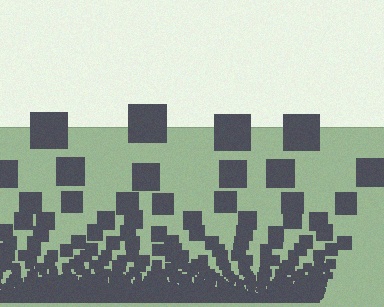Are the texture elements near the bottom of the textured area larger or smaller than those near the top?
Smaller. The gradient is inverted — elements near the bottom are smaller and denser.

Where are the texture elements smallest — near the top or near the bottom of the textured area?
Near the bottom.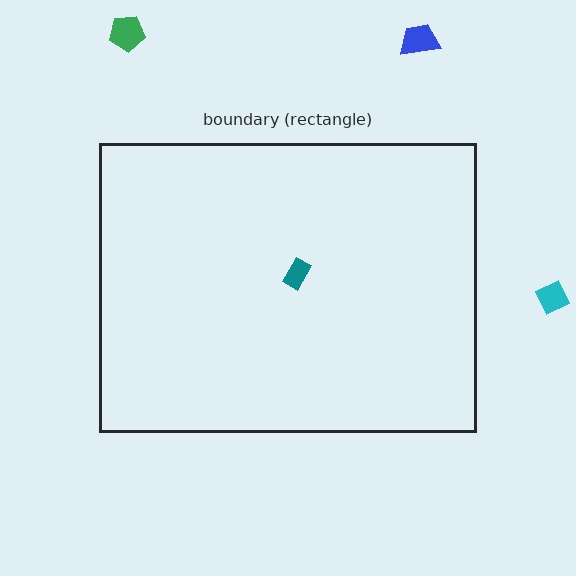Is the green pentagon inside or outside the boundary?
Outside.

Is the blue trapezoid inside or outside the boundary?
Outside.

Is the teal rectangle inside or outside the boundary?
Inside.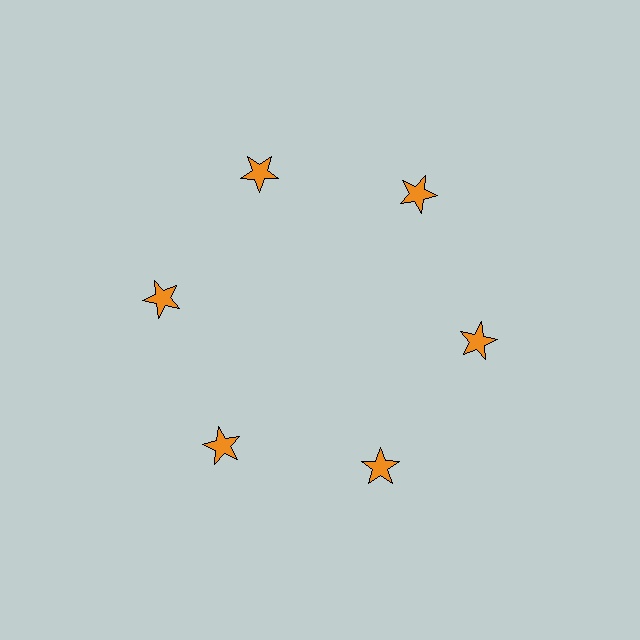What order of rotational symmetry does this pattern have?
This pattern has 6-fold rotational symmetry.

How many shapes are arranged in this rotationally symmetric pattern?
There are 6 shapes, arranged in 6 groups of 1.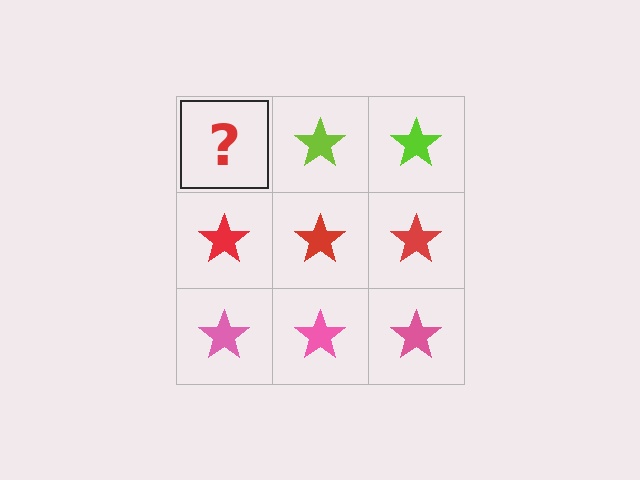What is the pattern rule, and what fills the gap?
The rule is that each row has a consistent color. The gap should be filled with a lime star.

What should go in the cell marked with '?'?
The missing cell should contain a lime star.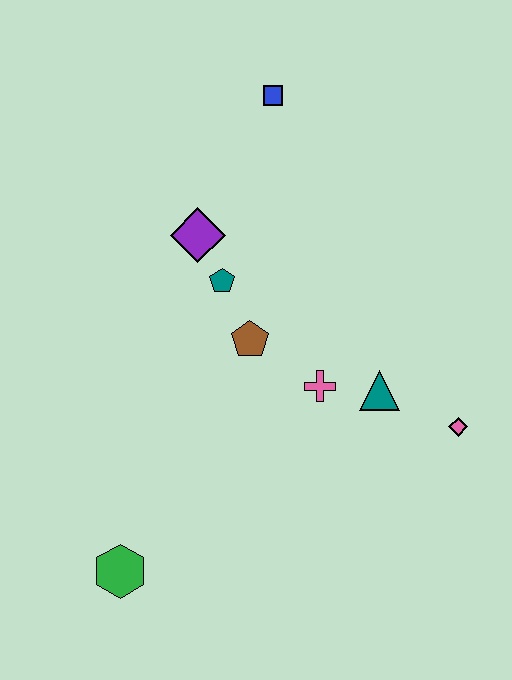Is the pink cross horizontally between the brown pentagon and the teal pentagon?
No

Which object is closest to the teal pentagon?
The purple diamond is closest to the teal pentagon.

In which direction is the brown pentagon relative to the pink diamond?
The brown pentagon is to the left of the pink diamond.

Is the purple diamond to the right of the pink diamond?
No